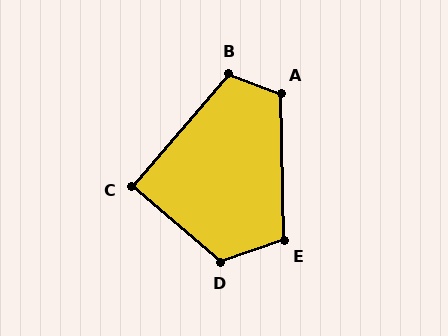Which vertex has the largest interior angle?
D, at approximately 121 degrees.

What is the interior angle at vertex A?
Approximately 111 degrees (obtuse).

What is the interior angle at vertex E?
Approximately 108 degrees (obtuse).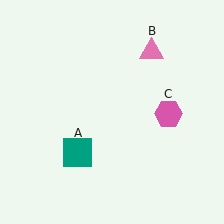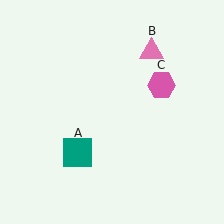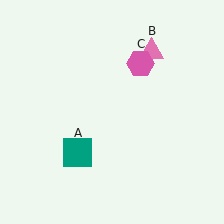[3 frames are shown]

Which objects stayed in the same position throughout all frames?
Teal square (object A) and pink triangle (object B) remained stationary.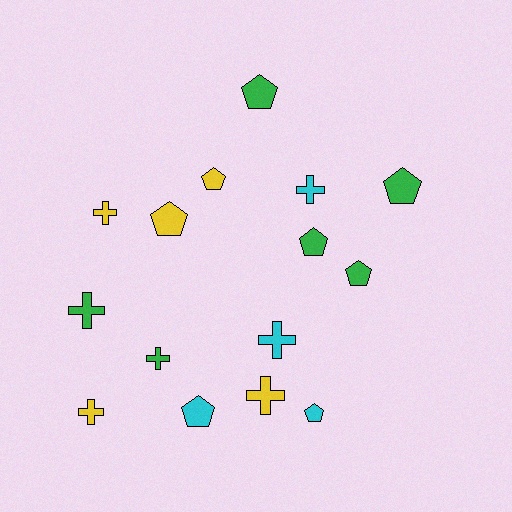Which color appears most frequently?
Green, with 6 objects.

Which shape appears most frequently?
Pentagon, with 8 objects.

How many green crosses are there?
There are 2 green crosses.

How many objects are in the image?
There are 15 objects.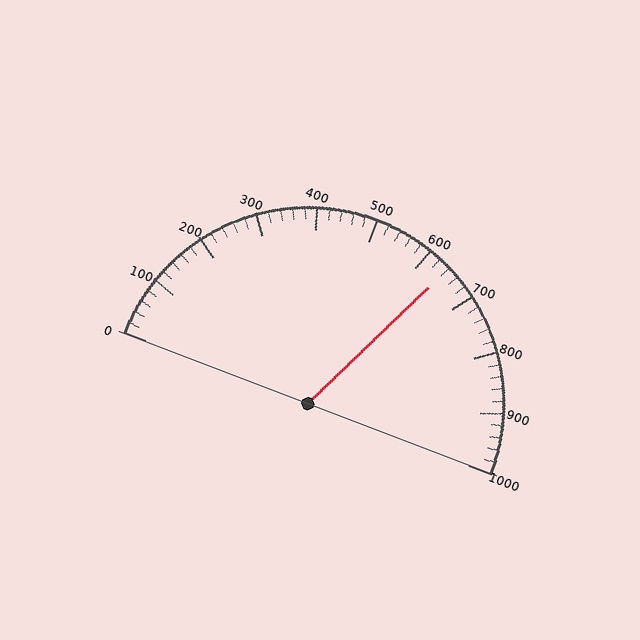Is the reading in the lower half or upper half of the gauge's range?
The reading is in the upper half of the range (0 to 1000).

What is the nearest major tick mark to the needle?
The nearest major tick mark is 600.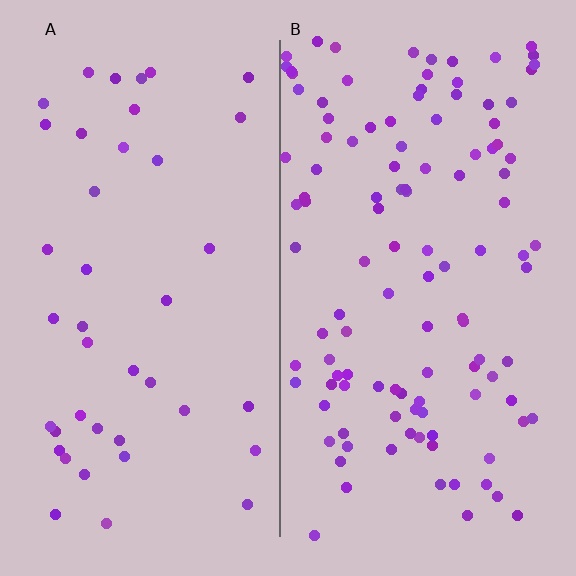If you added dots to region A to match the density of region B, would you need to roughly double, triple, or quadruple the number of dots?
Approximately triple.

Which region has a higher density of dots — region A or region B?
B (the right).